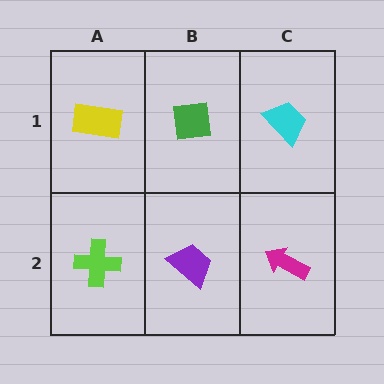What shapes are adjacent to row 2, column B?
A green square (row 1, column B), a lime cross (row 2, column A), a magenta arrow (row 2, column C).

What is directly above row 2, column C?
A cyan trapezoid.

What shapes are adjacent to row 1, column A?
A lime cross (row 2, column A), a green square (row 1, column B).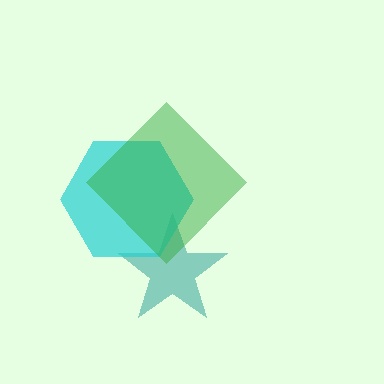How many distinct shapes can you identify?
There are 3 distinct shapes: a teal star, a cyan hexagon, a green diamond.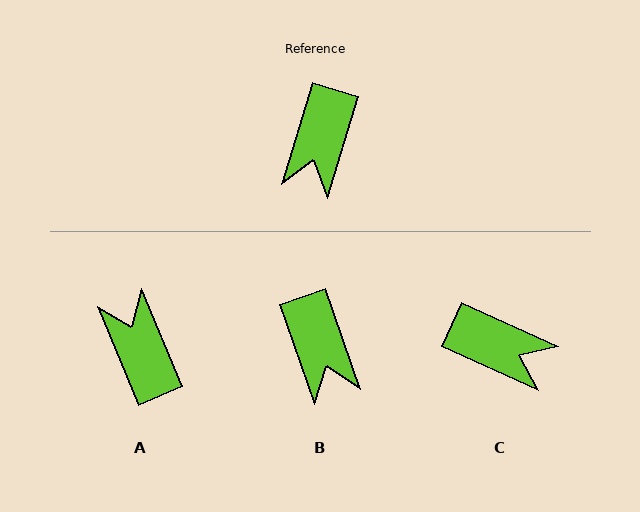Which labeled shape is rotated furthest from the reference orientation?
A, about 140 degrees away.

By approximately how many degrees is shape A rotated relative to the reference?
Approximately 140 degrees clockwise.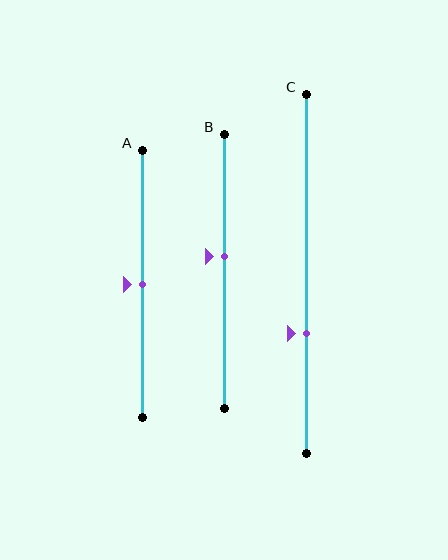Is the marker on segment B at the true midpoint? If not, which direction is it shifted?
No, the marker on segment B is shifted upward by about 5% of the segment length.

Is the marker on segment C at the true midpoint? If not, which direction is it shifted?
No, the marker on segment C is shifted downward by about 16% of the segment length.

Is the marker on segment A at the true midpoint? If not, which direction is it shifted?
Yes, the marker on segment A is at the true midpoint.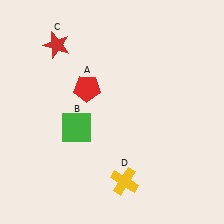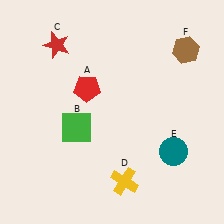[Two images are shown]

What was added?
A teal circle (E), a brown hexagon (F) were added in Image 2.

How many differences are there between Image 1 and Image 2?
There are 2 differences between the two images.